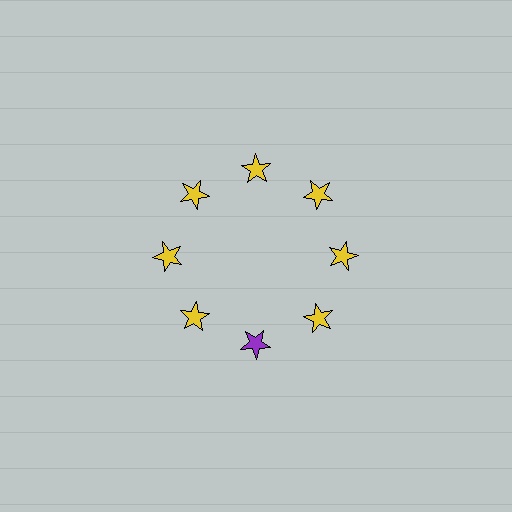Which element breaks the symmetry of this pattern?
The purple star at roughly the 6 o'clock position breaks the symmetry. All other shapes are yellow stars.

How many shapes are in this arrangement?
There are 8 shapes arranged in a ring pattern.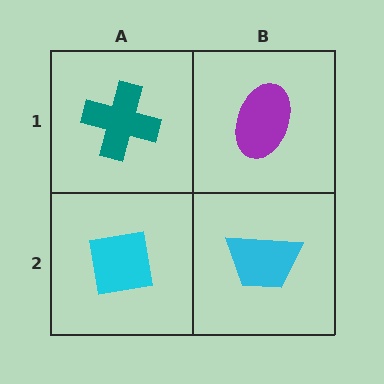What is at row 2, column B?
A cyan trapezoid.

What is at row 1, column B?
A purple ellipse.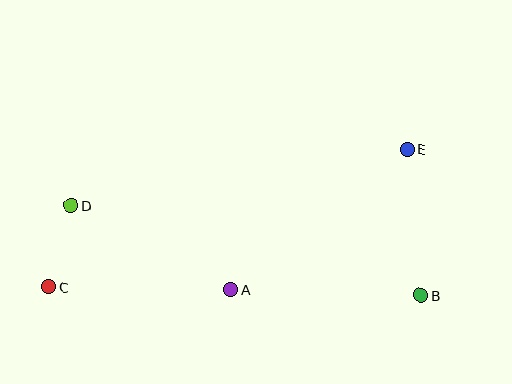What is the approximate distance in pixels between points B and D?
The distance between B and D is approximately 361 pixels.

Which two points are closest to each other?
Points C and D are closest to each other.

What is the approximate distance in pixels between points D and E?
The distance between D and E is approximately 341 pixels.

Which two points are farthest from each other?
Points C and E are farthest from each other.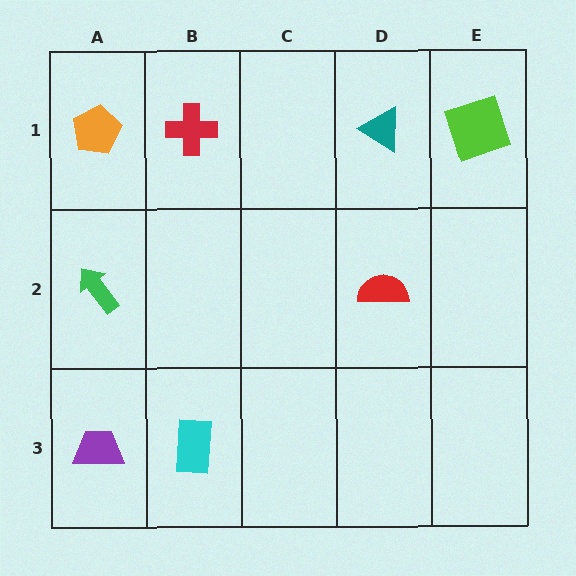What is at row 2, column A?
A green arrow.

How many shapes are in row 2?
2 shapes.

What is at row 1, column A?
An orange pentagon.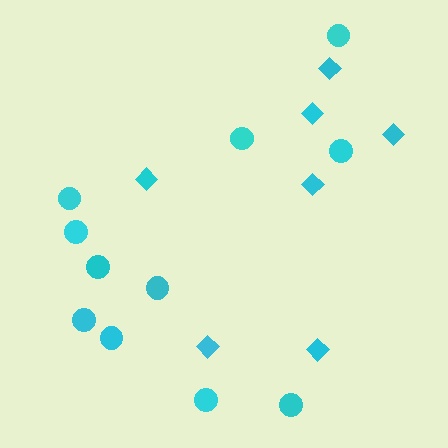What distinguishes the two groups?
There are 2 groups: one group of diamonds (7) and one group of circles (11).